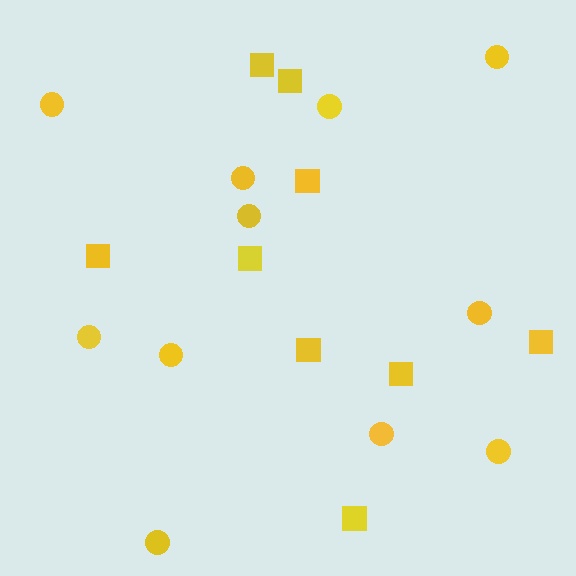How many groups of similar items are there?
There are 2 groups: one group of circles (11) and one group of squares (9).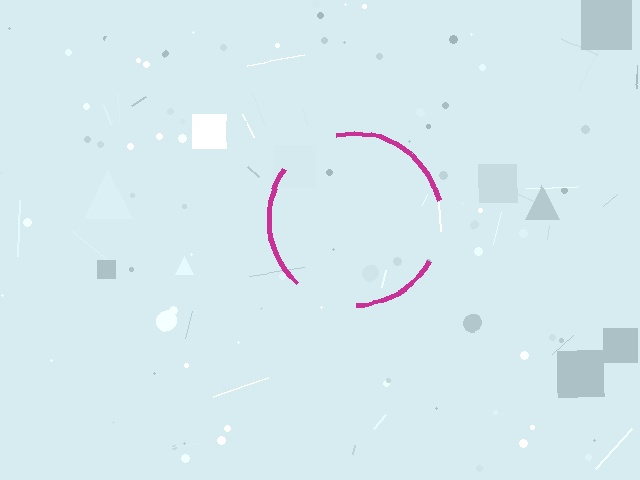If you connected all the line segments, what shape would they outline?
They would outline a circle.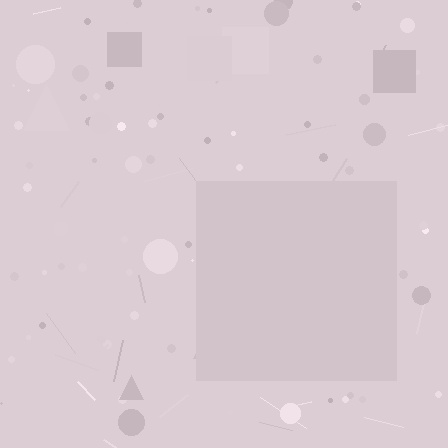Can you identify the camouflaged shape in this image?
The camouflaged shape is a square.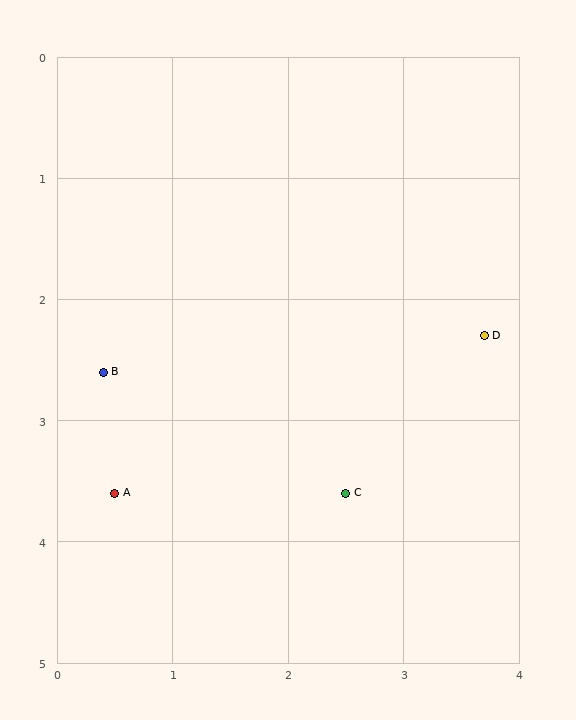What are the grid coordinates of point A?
Point A is at approximately (0.5, 3.6).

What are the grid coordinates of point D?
Point D is at approximately (3.7, 2.3).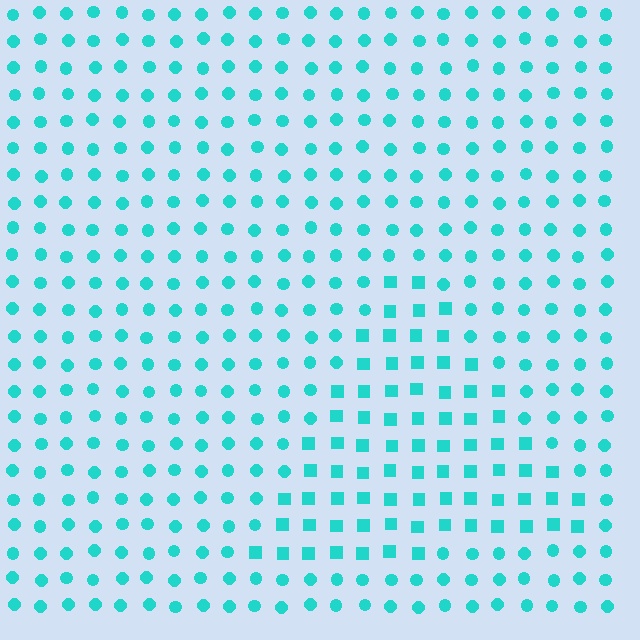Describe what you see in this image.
The image is filled with small cyan elements arranged in a uniform grid. A triangle-shaped region contains squares, while the surrounding area contains circles. The boundary is defined purely by the change in element shape.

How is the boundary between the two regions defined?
The boundary is defined by a change in element shape: squares inside vs. circles outside. All elements share the same color and spacing.